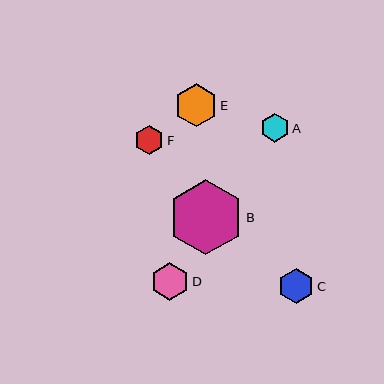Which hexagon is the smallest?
Hexagon A is the smallest with a size of approximately 29 pixels.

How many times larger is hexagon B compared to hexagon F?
Hexagon B is approximately 2.6 times the size of hexagon F.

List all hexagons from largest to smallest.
From largest to smallest: B, E, D, C, F, A.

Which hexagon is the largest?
Hexagon B is the largest with a size of approximately 75 pixels.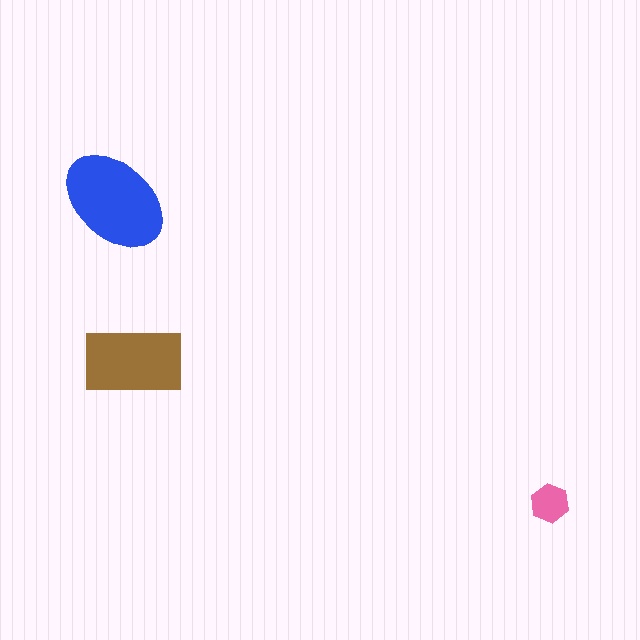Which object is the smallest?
The pink hexagon.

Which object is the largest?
The blue ellipse.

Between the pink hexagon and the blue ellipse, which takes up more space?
The blue ellipse.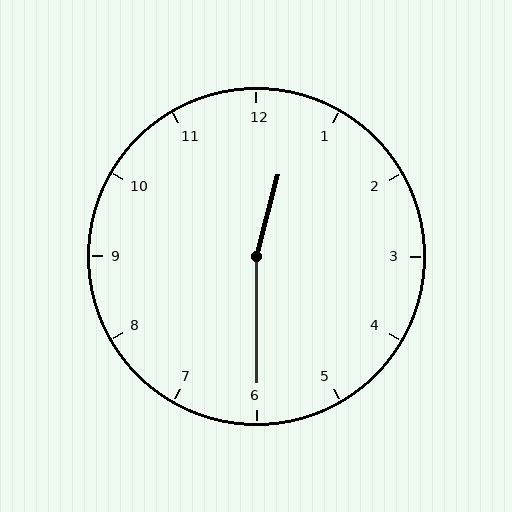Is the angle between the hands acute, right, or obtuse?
It is obtuse.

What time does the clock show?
12:30.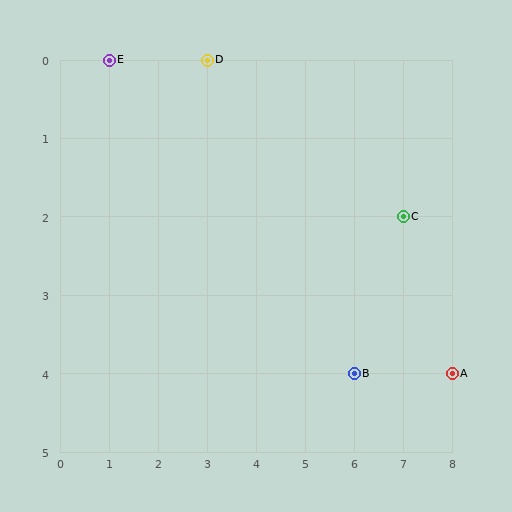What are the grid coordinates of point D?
Point D is at grid coordinates (3, 0).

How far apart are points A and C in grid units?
Points A and C are 1 column and 2 rows apart (about 2.2 grid units diagonally).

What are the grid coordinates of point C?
Point C is at grid coordinates (7, 2).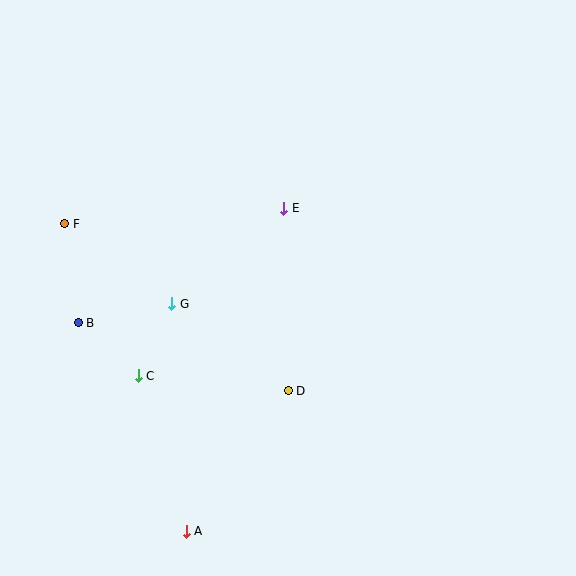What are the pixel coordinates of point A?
Point A is at (186, 531).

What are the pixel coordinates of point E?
Point E is at (284, 208).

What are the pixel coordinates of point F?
Point F is at (65, 224).